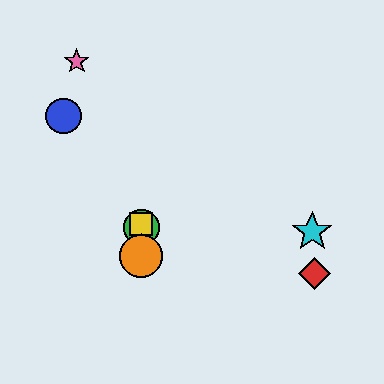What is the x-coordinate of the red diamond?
The red diamond is at x≈314.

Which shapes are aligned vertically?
The green circle, the yellow square, the purple star, the orange circle are aligned vertically.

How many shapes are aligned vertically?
4 shapes (the green circle, the yellow square, the purple star, the orange circle) are aligned vertically.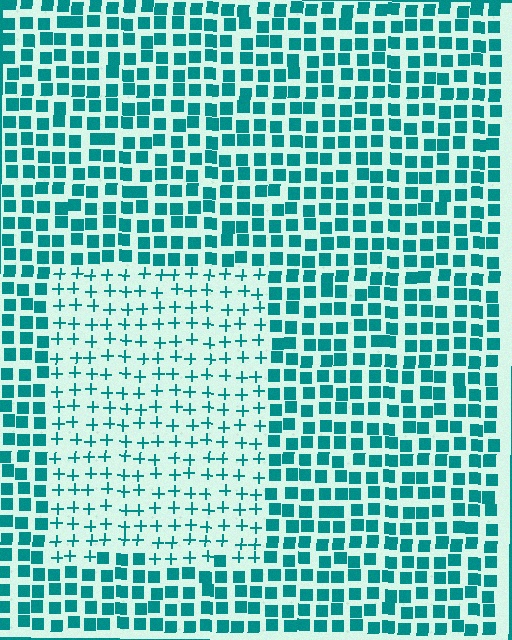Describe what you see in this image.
The image is filled with small teal elements arranged in a uniform grid. A rectangle-shaped region contains plus signs, while the surrounding area contains squares. The boundary is defined purely by the change in element shape.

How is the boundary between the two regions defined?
The boundary is defined by a change in element shape: plus signs inside vs. squares outside. All elements share the same color and spacing.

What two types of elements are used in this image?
The image uses plus signs inside the rectangle region and squares outside it.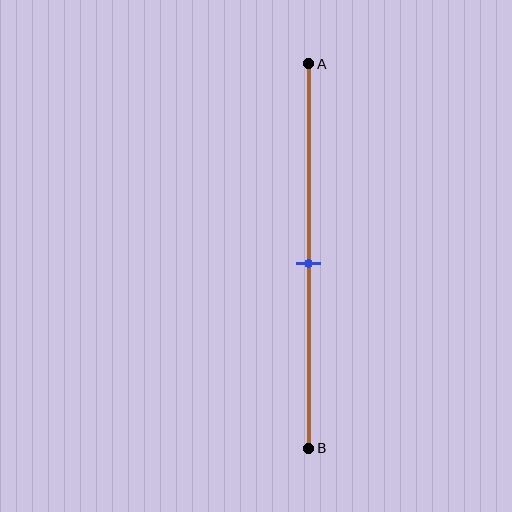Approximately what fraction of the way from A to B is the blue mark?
The blue mark is approximately 50% of the way from A to B.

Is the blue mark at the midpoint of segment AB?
Yes, the mark is approximately at the midpoint.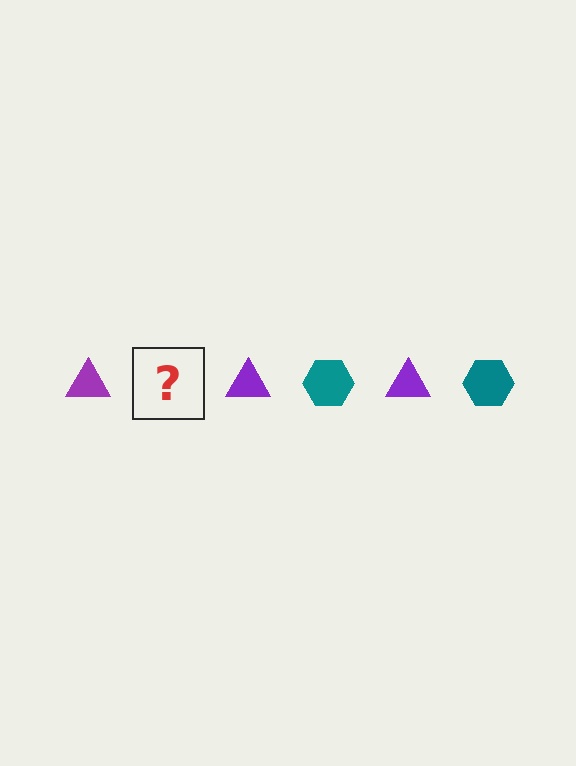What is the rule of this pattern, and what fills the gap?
The rule is that the pattern alternates between purple triangle and teal hexagon. The gap should be filled with a teal hexagon.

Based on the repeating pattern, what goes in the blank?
The blank should be a teal hexagon.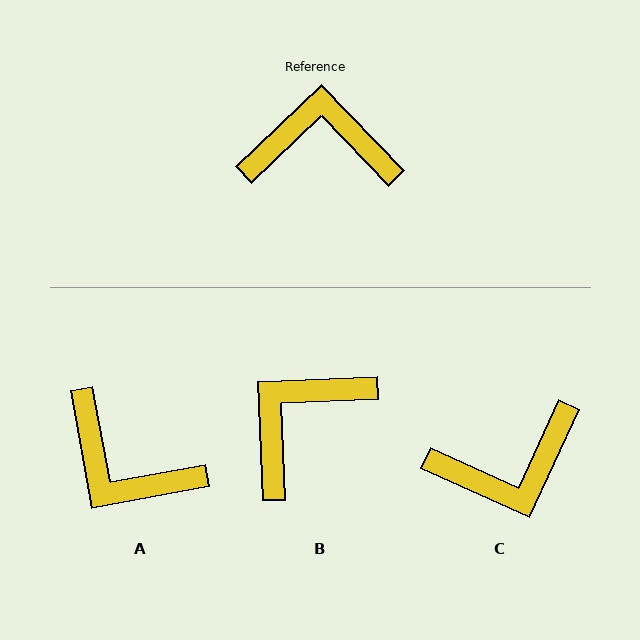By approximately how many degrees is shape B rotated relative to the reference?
Approximately 49 degrees counter-clockwise.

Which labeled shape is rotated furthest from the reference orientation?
C, about 158 degrees away.